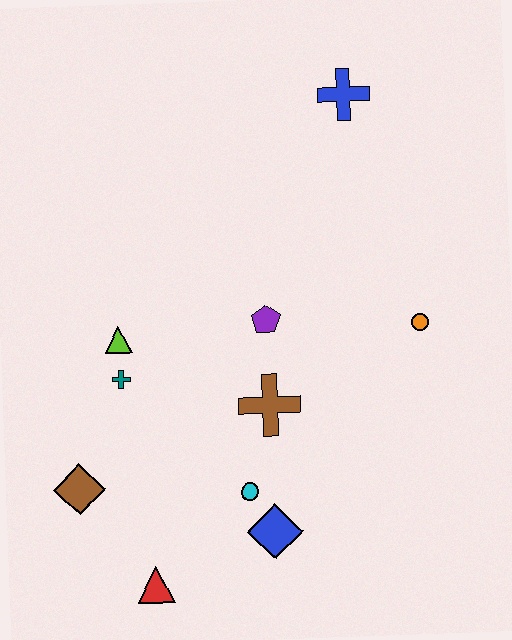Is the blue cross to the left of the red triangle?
No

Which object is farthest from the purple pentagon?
The red triangle is farthest from the purple pentagon.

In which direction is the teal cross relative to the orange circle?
The teal cross is to the left of the orange circle.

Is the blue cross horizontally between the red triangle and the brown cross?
No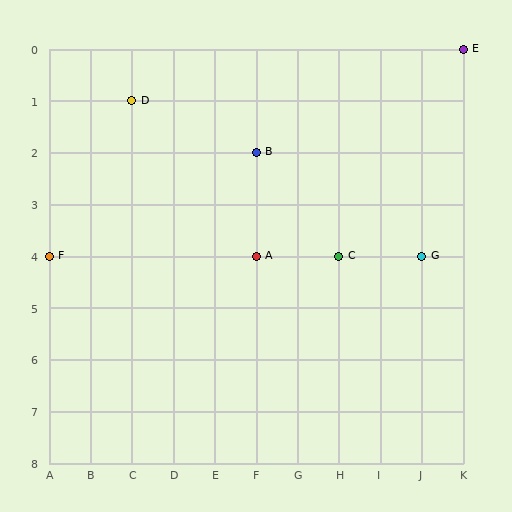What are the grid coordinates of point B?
Point B is at grid coordinates (F, 2).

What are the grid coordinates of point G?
Point G is at grid coordinates (J, 4).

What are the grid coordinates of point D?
Point D is at grid coordinates (C, 1).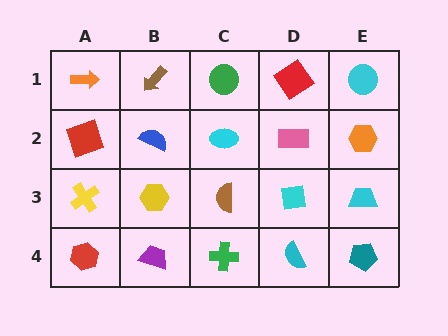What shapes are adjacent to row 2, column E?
A cyan circle (row 1, column E), a cyan trapezoid (row 3, column E), a pink rectangle (row 2, column D).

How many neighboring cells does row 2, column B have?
4.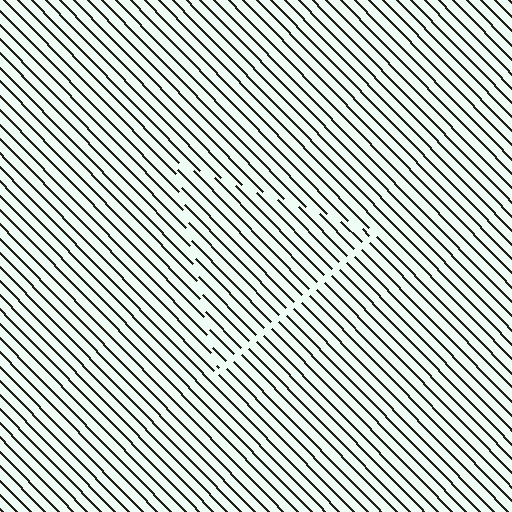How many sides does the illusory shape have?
3 sides — the line-ends trace a triangle.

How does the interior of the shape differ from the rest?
The interior of the shape contains the same grating, shifted by half a period — the contour is defined by the phase discontinuity where line-ends from the inner and outer gratings abut.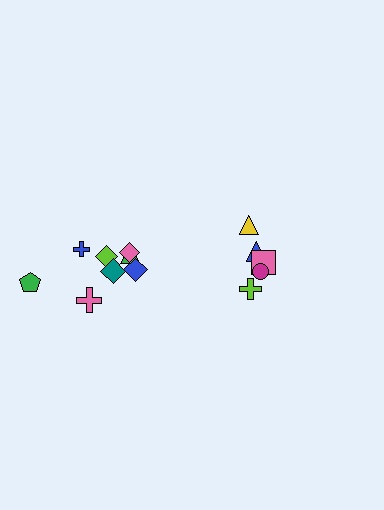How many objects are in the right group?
There are 5 objects.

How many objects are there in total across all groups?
There are 13 objects.